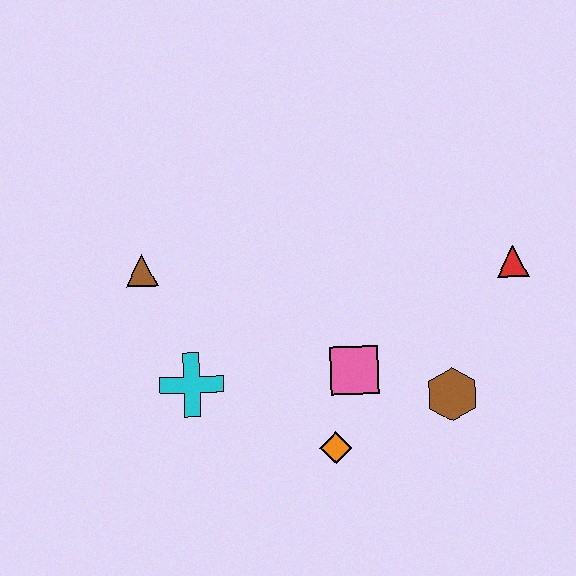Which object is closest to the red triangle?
The brown hexagon is closest to the red triangle.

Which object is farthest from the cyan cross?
The red triangle is farthest from the cyan cross.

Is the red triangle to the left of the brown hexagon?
No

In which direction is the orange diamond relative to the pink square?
The orange diamond is below the pink square.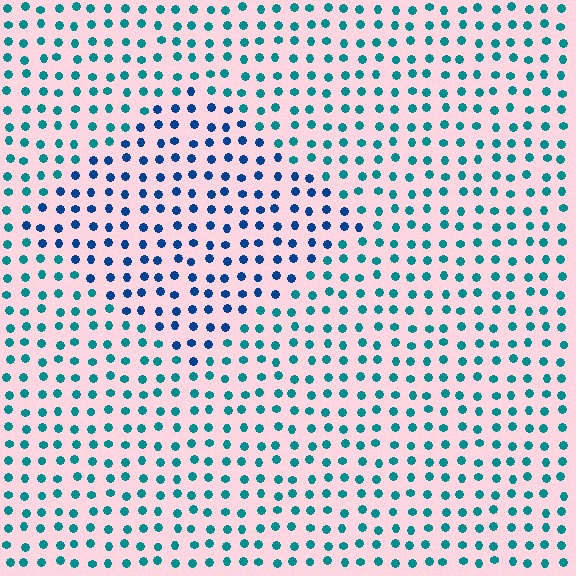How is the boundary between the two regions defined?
The boundary is defined purely by a slight shift in hue (about 34 degrees). Spacing, size, and orientation are identical on both sides.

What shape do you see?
I see a diamond.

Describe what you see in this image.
The image is filled with small teal elements in a uniform arrangement. A diamond-shaped region is visible where the elements are tinted to a slightly different hue, forming a subtle color boundary.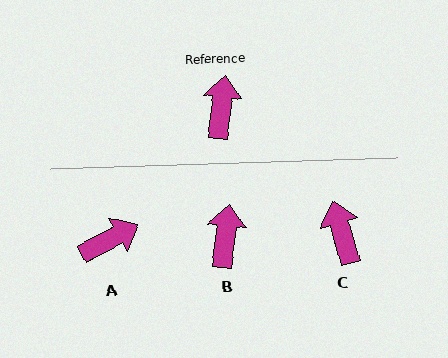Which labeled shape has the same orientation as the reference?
B.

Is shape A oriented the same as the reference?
No, it is off by about 55 degrees.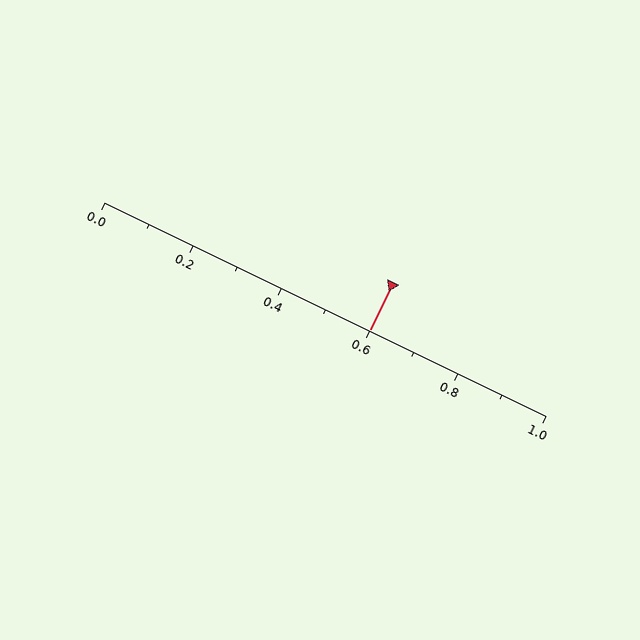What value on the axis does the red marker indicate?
The marker indicates approximately 0.6.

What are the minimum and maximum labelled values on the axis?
The axis runs from 0.0 to 1.0.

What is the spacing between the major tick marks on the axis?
The major ticks are spaced 0.2 apart.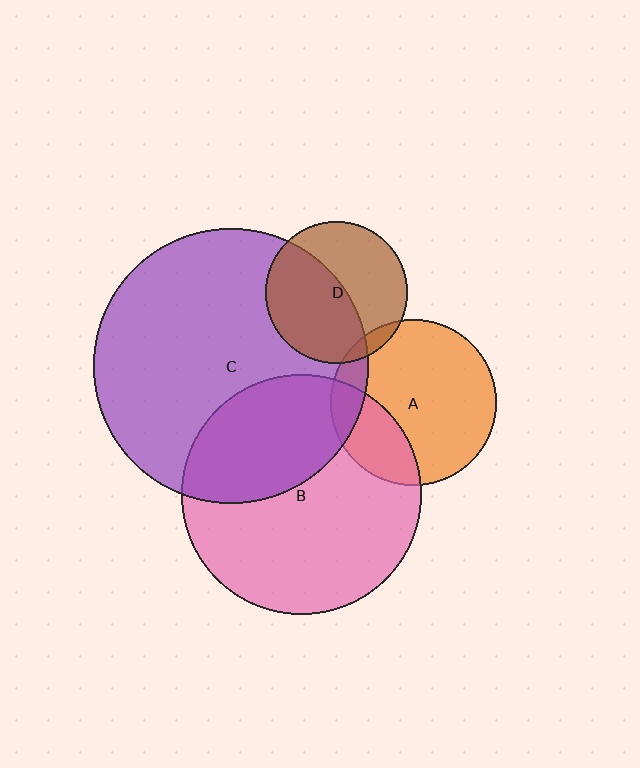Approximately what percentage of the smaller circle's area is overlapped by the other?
Approximately 50%.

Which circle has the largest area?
Circle C (purple).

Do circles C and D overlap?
Yes.